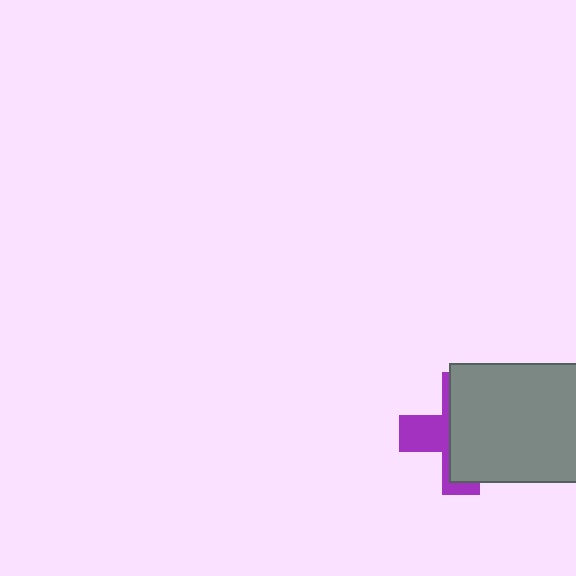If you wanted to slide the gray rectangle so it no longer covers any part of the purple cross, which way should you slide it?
Slide it right — that is the most direct way to separate the two shapes.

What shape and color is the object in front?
The object in front is a gray rectangle.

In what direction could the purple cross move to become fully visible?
The purple cross could move left. That would shift it out from behind the gray rectangle entirely.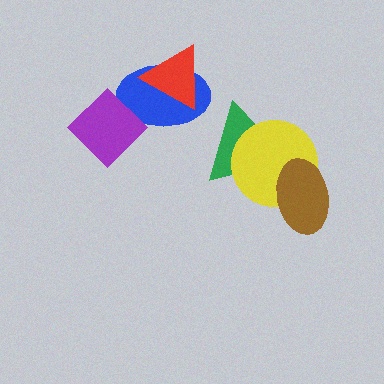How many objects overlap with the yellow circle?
2 objects overlap with the yellow circle.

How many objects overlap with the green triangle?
2 objects overlap with the green triangle.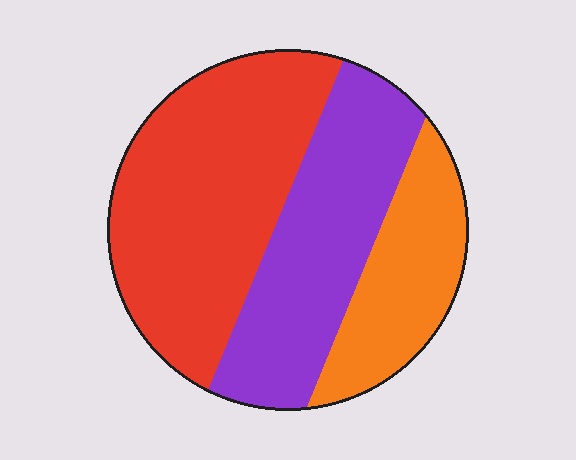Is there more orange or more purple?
Purple.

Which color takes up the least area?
Orange, at roughly 20%.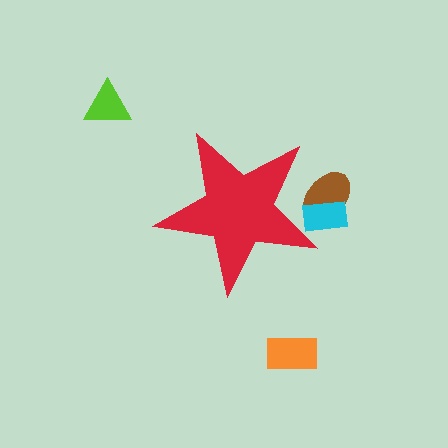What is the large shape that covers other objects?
A red star.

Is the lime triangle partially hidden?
No, the lime triangle is fully visible.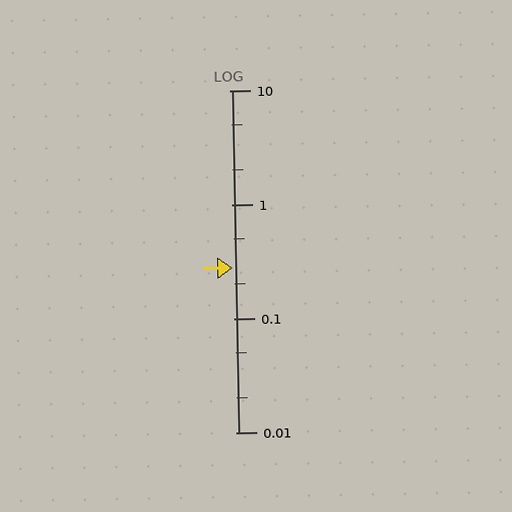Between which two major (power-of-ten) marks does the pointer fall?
The pointer is between 0.1 and 1.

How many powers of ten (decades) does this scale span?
The scale spans 3 decades, from 0.01 to 10.